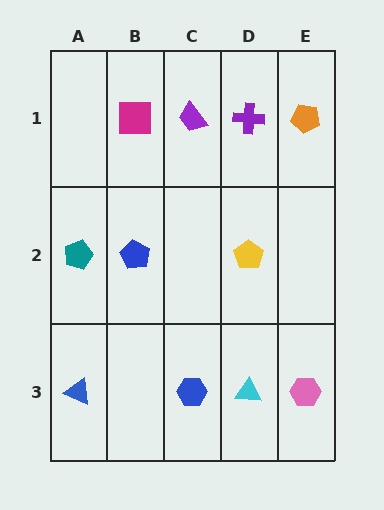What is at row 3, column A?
A blue triangle.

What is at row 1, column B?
A magenta square.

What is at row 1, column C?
A purple trapezoid.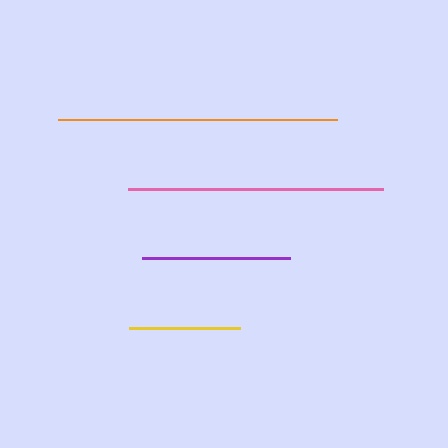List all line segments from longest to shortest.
From longest to shortest: orange, pink, purple, yellow.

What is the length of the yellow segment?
The yellow segment is approximately 111 pixels long.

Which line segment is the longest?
The orange line is the longest at approximately 279 pixels.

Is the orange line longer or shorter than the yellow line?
The orange line is longer than the yellow line.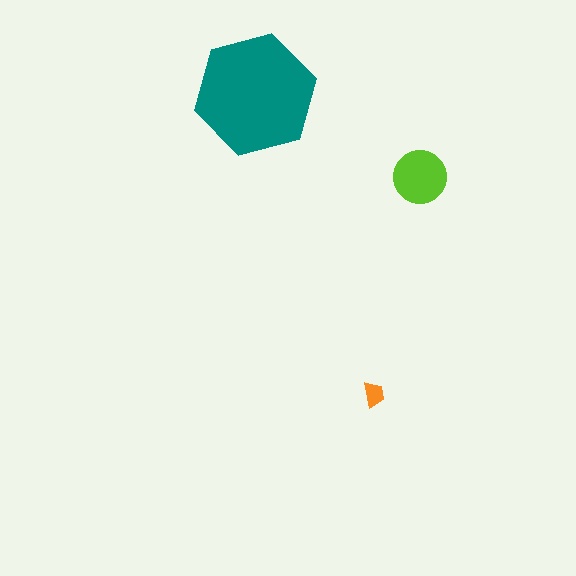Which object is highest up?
The teal hexagon is topmost.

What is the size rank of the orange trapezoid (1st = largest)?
3rd.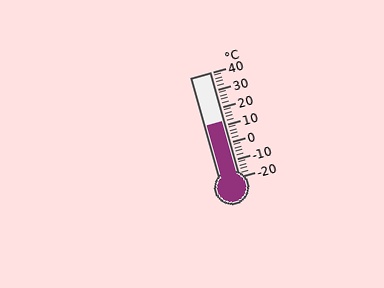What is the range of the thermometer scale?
The thermometer scale ranges from -20°C to 40°C.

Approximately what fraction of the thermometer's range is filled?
The thermometer is filled to approximately 55% of its range.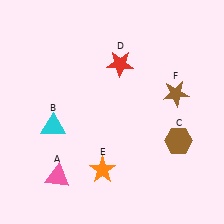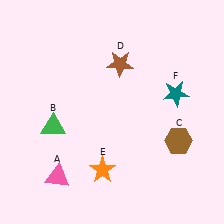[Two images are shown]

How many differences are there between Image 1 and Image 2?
There are 3 differences between the two images.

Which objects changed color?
B changed from cyan to green. D changed from red to brown. F changed from brown to teal.